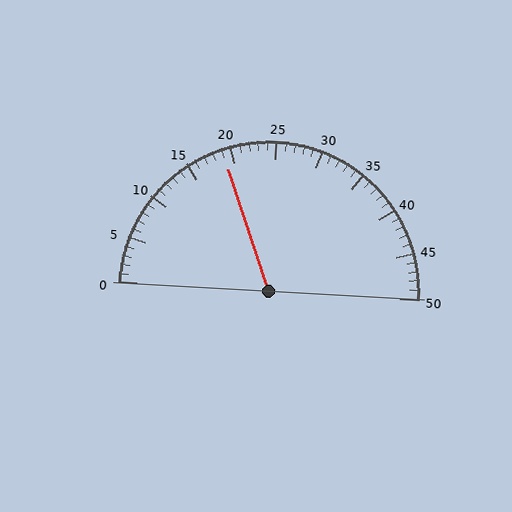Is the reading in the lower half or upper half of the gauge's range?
The reading is in the lower half of the range (0 to 50).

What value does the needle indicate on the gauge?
The needle indicates approximately 19.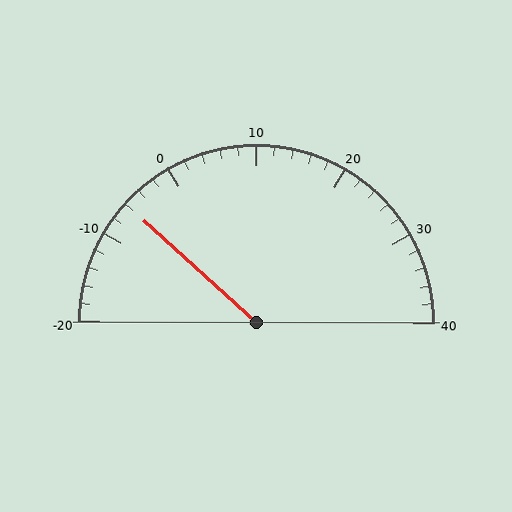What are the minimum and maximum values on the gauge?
The gauge ranges from -20 to 40.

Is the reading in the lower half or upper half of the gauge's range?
The reading is in the lower half of the range (-20 to 40).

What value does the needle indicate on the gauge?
The needle indicates approximately -6.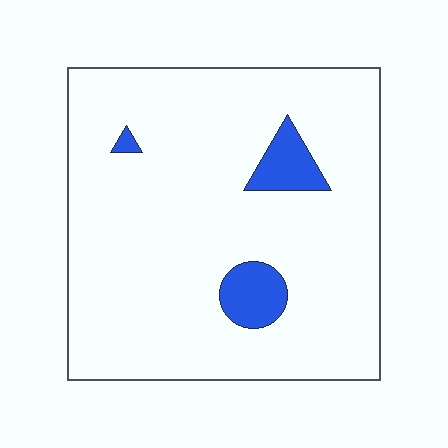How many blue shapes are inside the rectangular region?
3.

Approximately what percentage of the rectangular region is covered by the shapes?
Approximately 10%.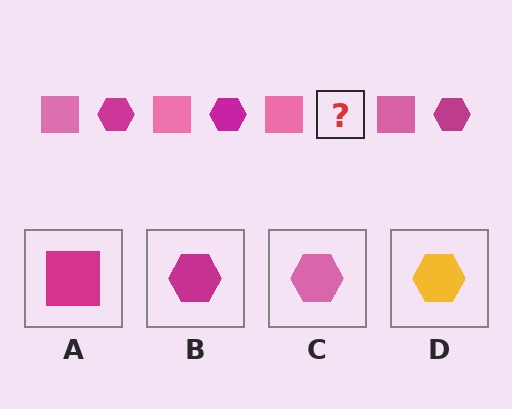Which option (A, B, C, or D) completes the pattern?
B.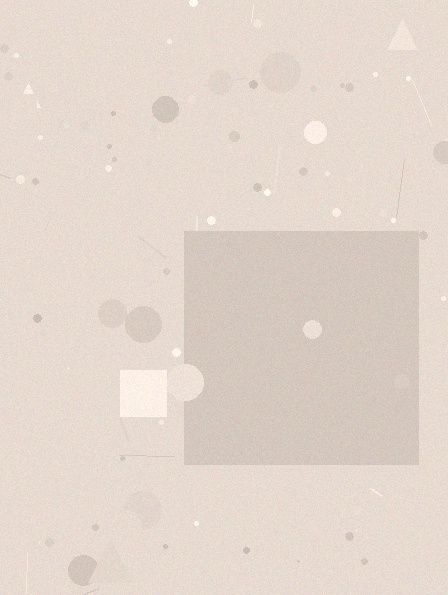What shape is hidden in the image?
A square is hidden in the image.